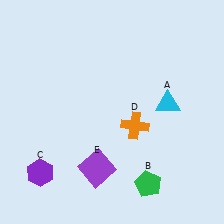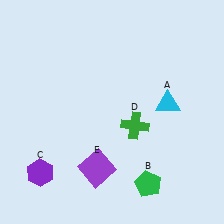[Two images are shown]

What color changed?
The cross (D) changed from orange in Image 1 to green in Image 2.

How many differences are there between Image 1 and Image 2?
There is 1 difference between the two images.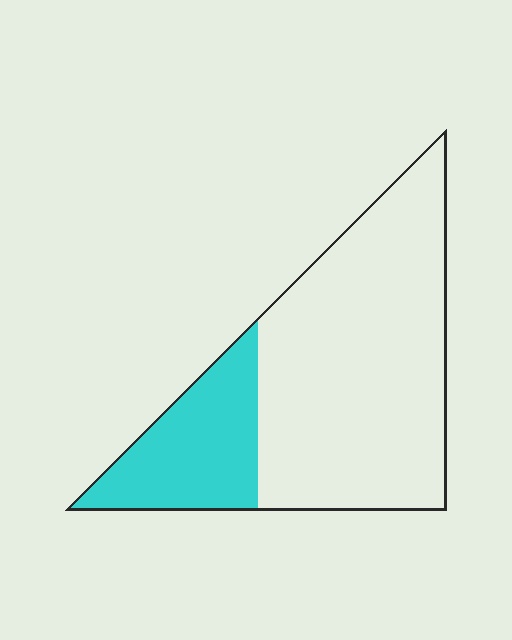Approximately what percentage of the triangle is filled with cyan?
Approximately 25%.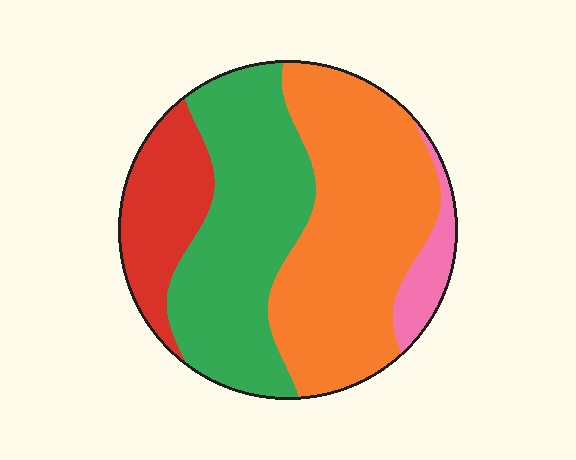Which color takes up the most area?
Orange, at roughly 40%.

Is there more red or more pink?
Red.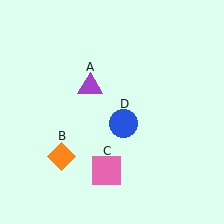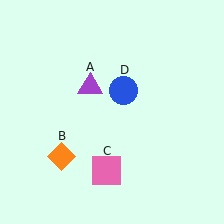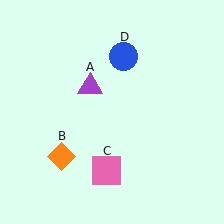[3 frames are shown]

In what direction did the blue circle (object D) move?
The blue circle (object D) moved up.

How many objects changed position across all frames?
1 object changed position: blue circle (object D).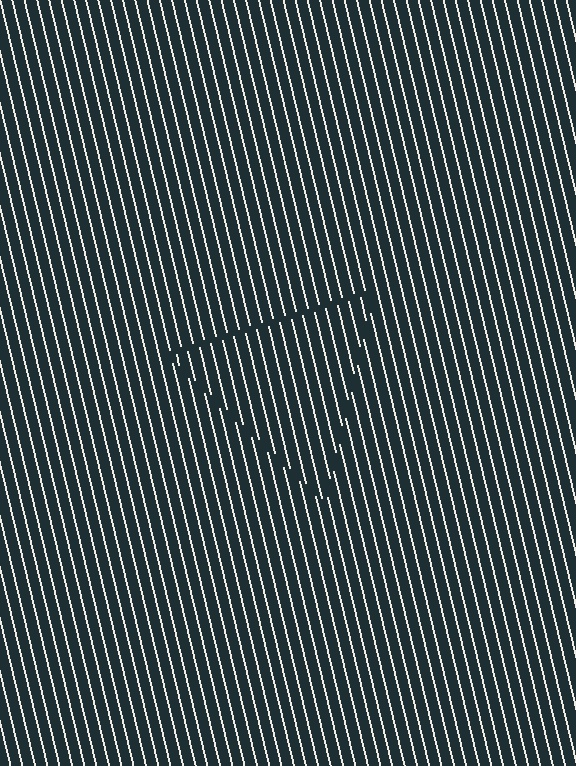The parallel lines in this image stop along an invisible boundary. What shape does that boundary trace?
An illusory triangle. The interior of the shape contains the same grating, shifted by half a period — the contour is defined by the phase discontinuity where line-ends from the inner and outer gratings abut.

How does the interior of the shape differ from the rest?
The interior of the shape contains the same grating, shifted by half a period — the contour is defined by the phase discontinuity where line-ends from the inner and outer gratings abut.